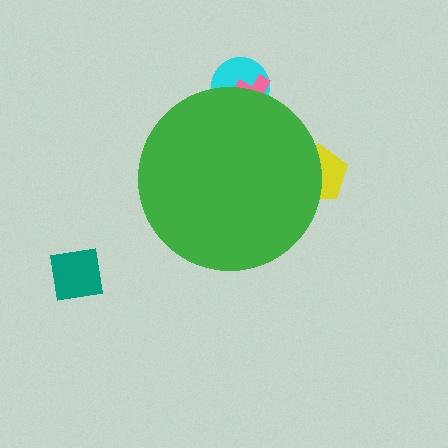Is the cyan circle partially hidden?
Yes, the cyan circle is partially hidden behind the green circle.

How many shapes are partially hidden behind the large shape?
3 shapes are partially hidden.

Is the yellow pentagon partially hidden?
Yes, the yellow pentagon is partially hidden behind the green circle.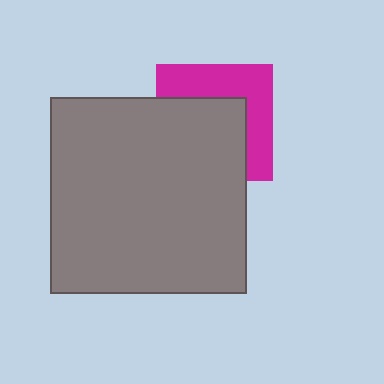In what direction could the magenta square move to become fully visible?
The magenta square could move toward the upper-right. That would shift it out from behind the gray square entirely.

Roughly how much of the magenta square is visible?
A small part of it is visible (roughly 44%).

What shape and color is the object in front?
The object in front is a gray square.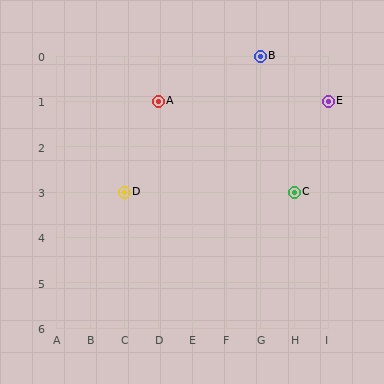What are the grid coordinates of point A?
Point A is at grid coordinates (D, 1).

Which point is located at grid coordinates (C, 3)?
Point D is at (C, 3).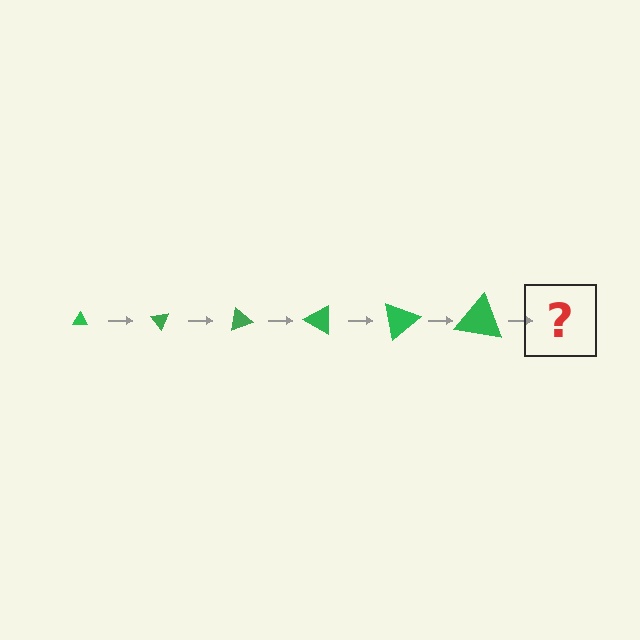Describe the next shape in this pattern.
It should be a triangle, larger than the previous one and rotated 300 degrees from the start.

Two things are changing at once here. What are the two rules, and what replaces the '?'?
The two rules are that the triangle grows larger each step and it rotates 50 degrees each step. The '?' should be a triangle, larger than the previous one and rotated 300 degrees from the start.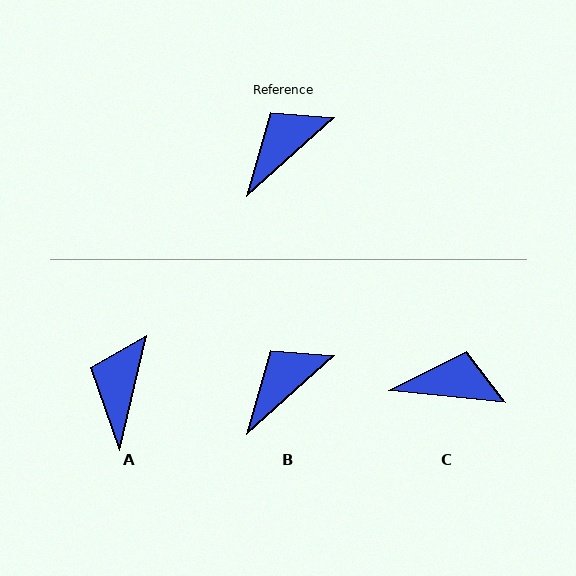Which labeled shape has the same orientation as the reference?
B.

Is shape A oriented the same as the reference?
No, it is off by about 34 degrees.